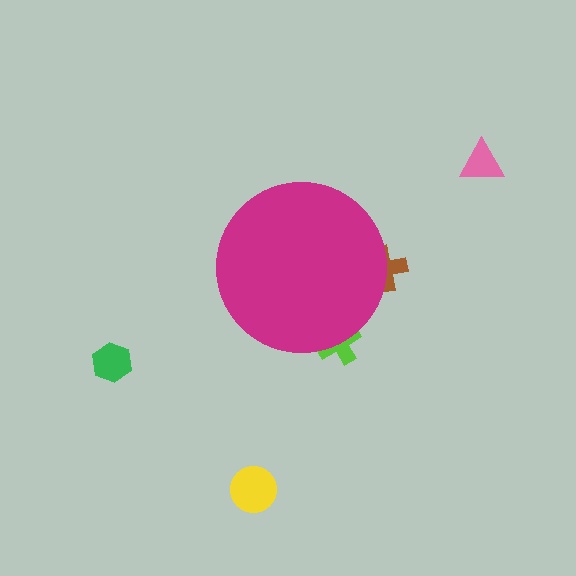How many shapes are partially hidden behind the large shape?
2 shapes are partially hidden.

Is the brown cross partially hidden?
Yes, the brown cross is partially hidden behind the magenta circle.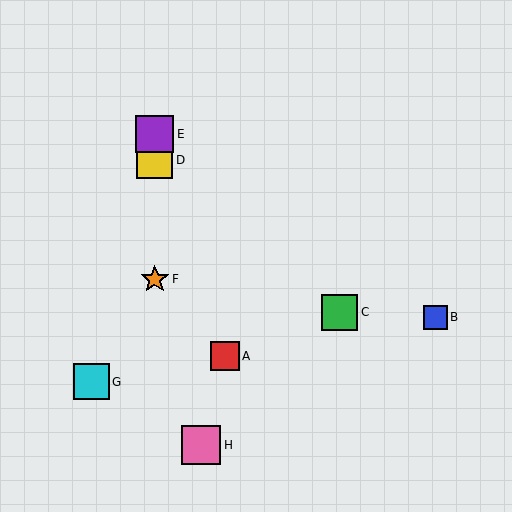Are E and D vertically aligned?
Yes, both are at x≈155.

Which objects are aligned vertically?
Objects D, E, F are aligned vertically.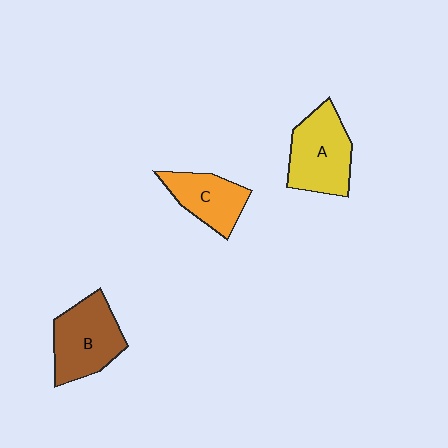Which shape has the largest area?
Shape A (yellow).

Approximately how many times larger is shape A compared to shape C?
Approximately 1.3 times.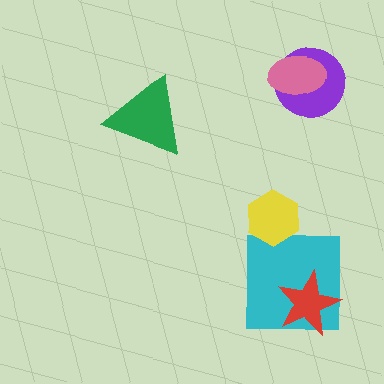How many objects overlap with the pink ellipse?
1 object overlaps with the pink ellipse.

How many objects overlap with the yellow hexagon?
0 objects overlap with the yellow hexagon.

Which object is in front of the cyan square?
The red star is in front of the cyan square.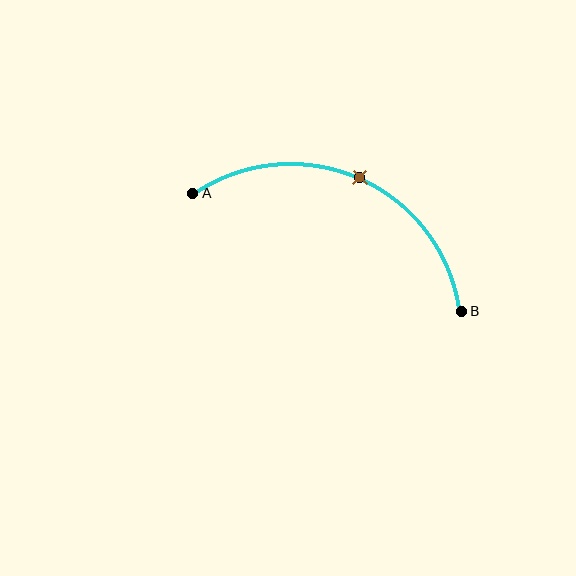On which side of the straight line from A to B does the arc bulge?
The arc bulges above the straight line connecting A and B.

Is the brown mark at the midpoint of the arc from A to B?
Yes. The brown mark lies on the arc at equal arc-length from both A and B — it is the arc midpoint.